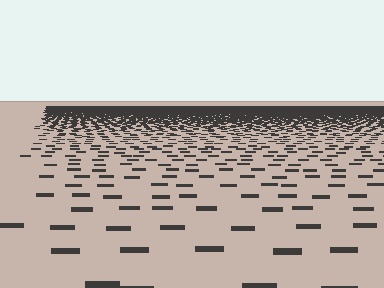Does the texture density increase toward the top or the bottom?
Density increases toward the top.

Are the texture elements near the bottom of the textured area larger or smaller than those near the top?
Larger. Near the bottom, elements are closer to the viewer and appear at a bigger on-screen size.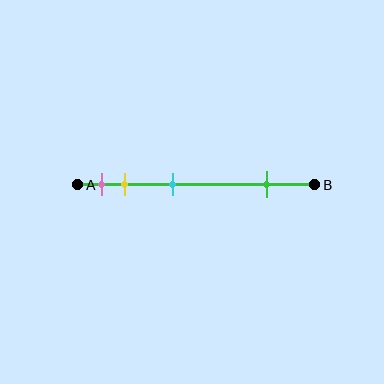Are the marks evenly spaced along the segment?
No, the marks are not evenly spaced.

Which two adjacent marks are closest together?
The pink and yellow marks are the closest adjacent pair.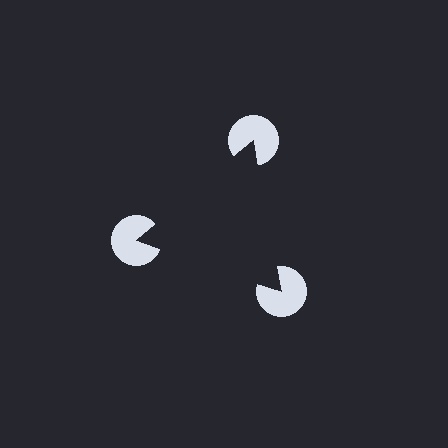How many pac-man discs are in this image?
There are 3 — one at each vertex of the illusory triangle.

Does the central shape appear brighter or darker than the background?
It typically appears slightly darker than the background, even though no actual brightness change is drawn.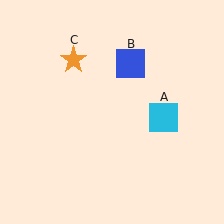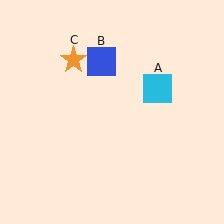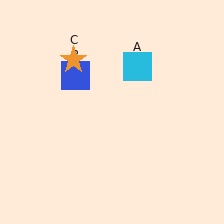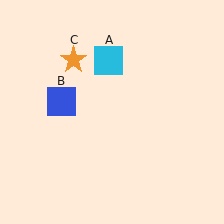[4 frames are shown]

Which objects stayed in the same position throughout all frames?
Orange star (object C) remained stationary.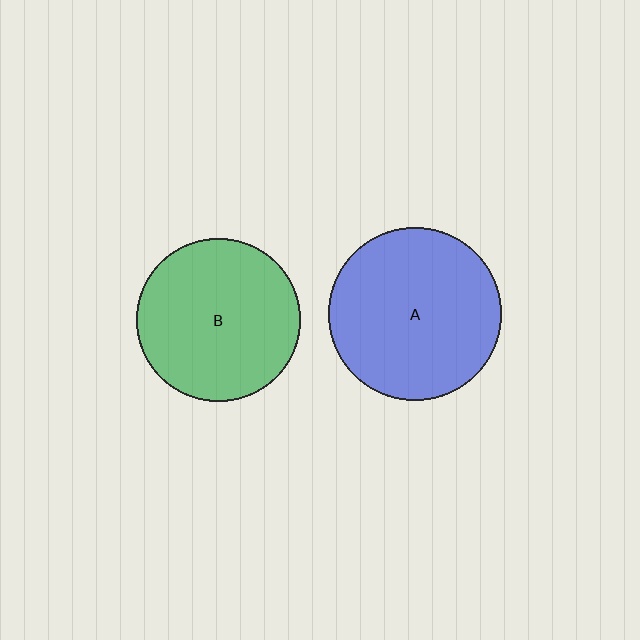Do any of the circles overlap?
No, none of the circles overlap.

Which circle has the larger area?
Circle A (blue).